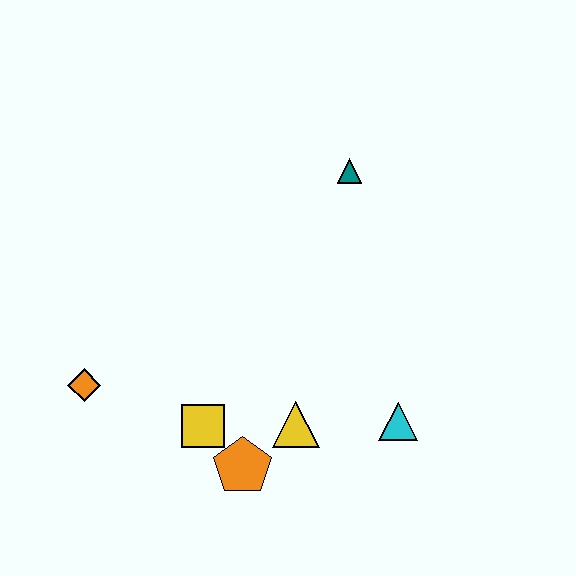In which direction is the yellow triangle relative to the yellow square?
The yellow triangle is to the right of the yellow square.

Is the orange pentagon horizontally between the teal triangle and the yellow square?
Yes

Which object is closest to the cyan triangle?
The yellow triangle is closest to the cyan triangle.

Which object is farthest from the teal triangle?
The orange diamond is farthest from the teal triangle.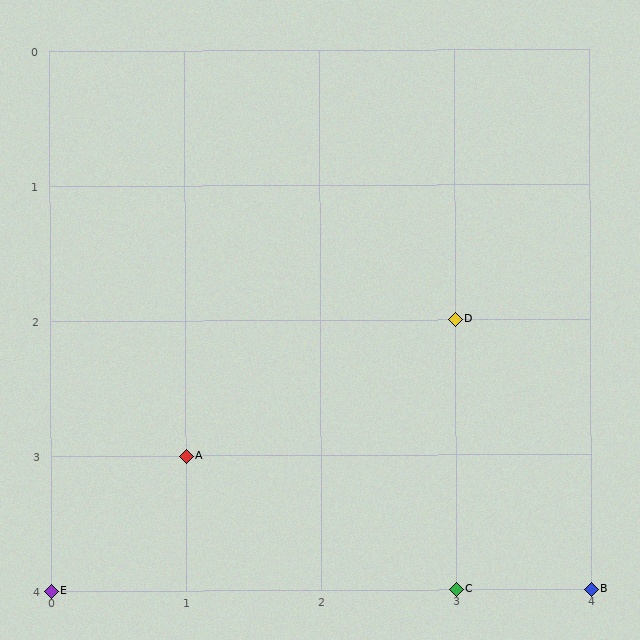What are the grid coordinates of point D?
Point D is at grid coordinates (3, 2).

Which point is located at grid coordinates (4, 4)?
Point B is at (4, 4).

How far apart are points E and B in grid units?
Points E and B are 4 columns apart.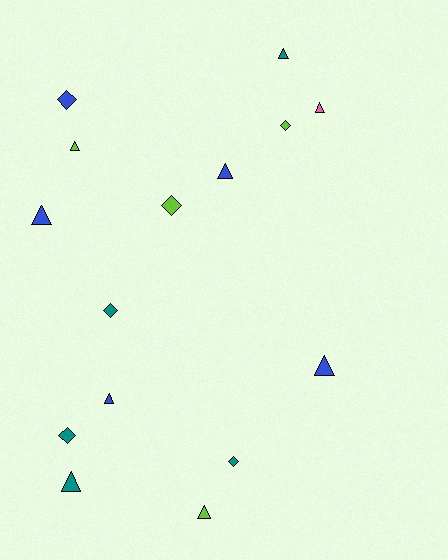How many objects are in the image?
There are 15 objects.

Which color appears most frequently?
Blue, with 5 objects.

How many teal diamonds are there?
There are 3 teal diamonds.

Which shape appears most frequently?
Triangle, with 9 objects.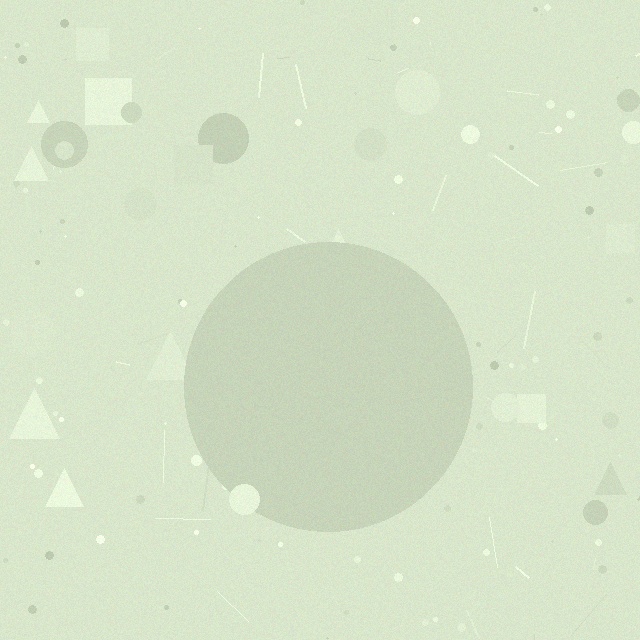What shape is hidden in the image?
A circle is hidden in the image.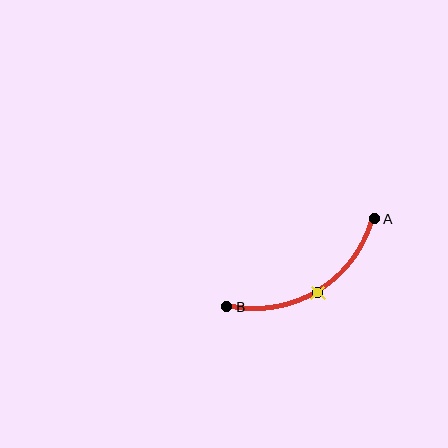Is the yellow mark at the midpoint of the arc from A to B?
Yes. The yellow mark lies on the arc at equal arc-length from both A and B — it is the arc midpoint.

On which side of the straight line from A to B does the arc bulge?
The arc bulges below the straight line connecting A and B.